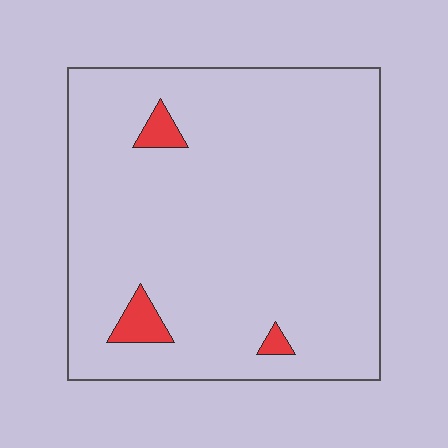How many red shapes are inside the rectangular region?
3.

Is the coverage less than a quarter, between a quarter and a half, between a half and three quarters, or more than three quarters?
Less than a quarter.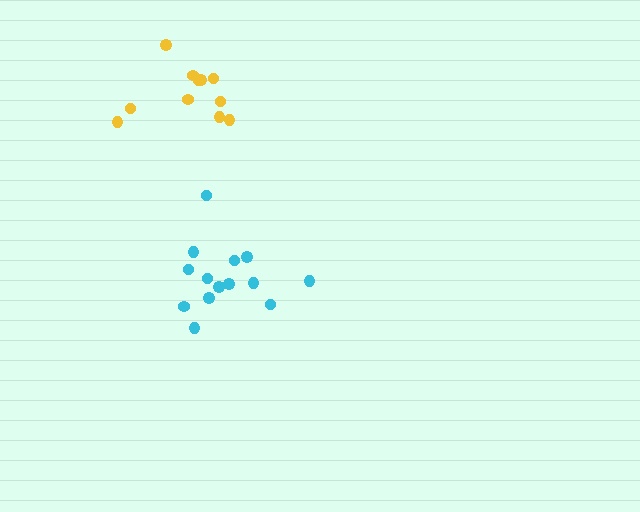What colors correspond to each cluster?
The clusters are colored: yellow, cyan.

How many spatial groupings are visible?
There are 2 spatial groupings.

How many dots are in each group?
Group 1: 11 dots, Group 2: 14 dots (25 total).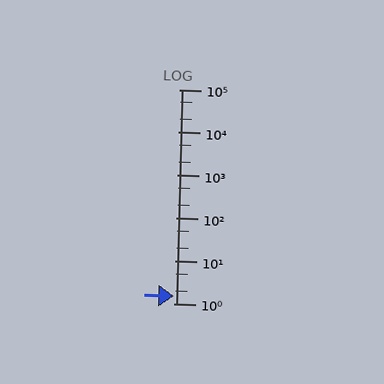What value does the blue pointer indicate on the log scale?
The pointer indicates approximately 1.5.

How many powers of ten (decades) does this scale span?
The scale spans 5 decades, from 1 to 100000.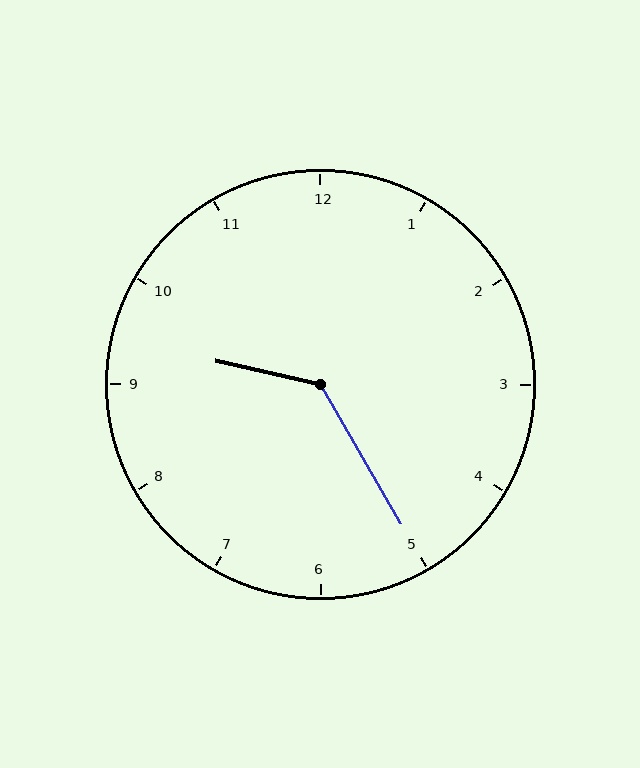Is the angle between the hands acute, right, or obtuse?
It is obtuse.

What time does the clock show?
9:25.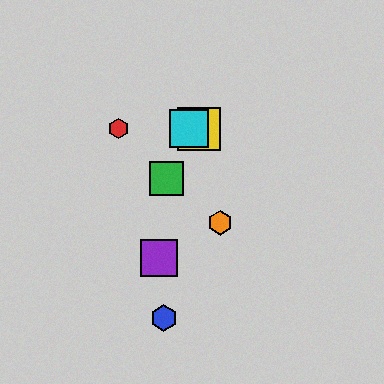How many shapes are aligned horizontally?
3 shapes (the red hexagon, the yellow square, the cyan square) are aligned horizontally.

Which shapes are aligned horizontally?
The red hexagon, the yellow square, the cyan square are aligned horizontally.